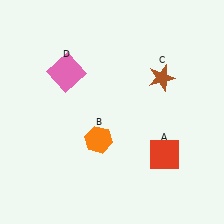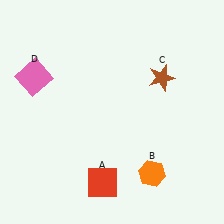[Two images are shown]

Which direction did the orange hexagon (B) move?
The orange hexagon (B) moved right.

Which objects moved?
The objects that moved are: the red square (A), the orange hexagon (B), the pink square (D).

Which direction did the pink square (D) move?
The pink square (D) moved left.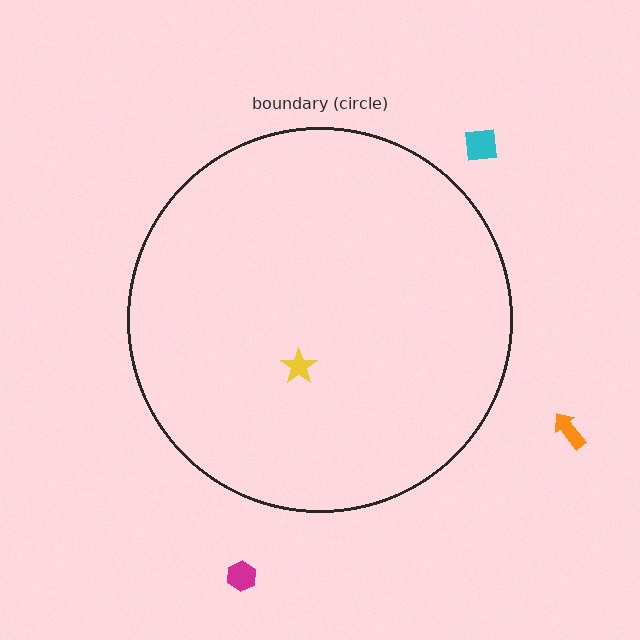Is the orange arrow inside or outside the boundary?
Outside.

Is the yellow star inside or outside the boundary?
Inside.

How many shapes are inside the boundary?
1 inside, 3 outside.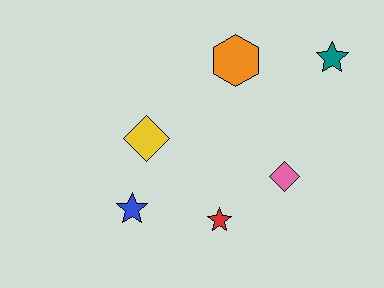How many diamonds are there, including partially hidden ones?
There are 2 diamonds.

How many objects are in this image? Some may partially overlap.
There are 6 objects.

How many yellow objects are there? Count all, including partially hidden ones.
There is 1 yellow object.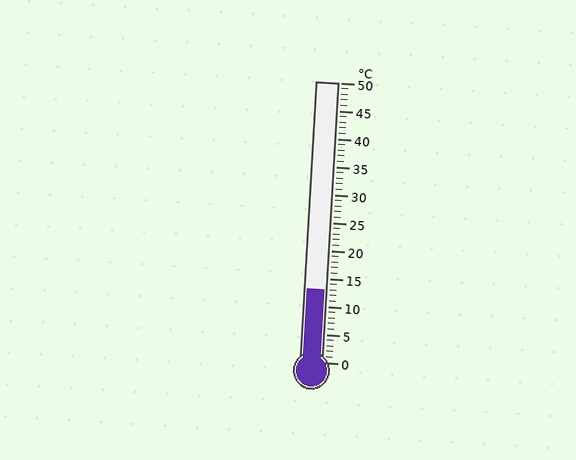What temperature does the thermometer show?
The thermometer shows approximately 13°C.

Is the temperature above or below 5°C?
The temperature is above 5°C.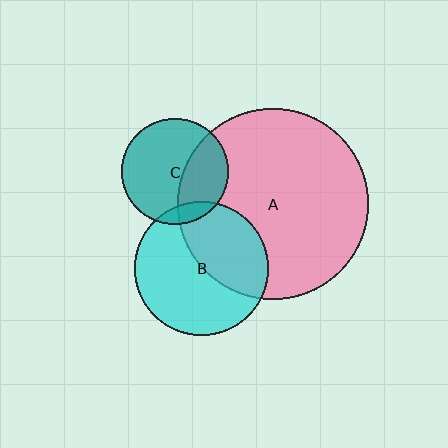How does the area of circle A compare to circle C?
Approximately 3.2 times.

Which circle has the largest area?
Circle A (pink).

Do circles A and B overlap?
Yes.